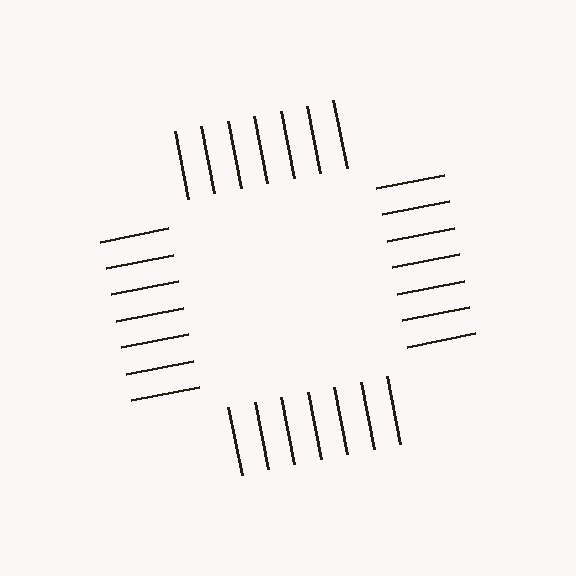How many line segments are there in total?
28 — 7 along each of the 4 edges.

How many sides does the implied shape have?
4 sides — the line-ends trace a square.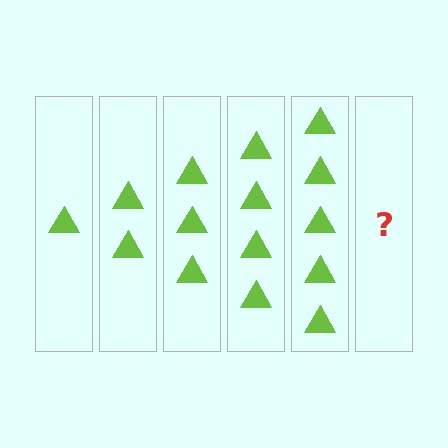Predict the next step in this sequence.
The next step is 6 triangles.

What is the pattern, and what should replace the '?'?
The pattern is that each step adds one more triangle. The '?' should be 6 triangles.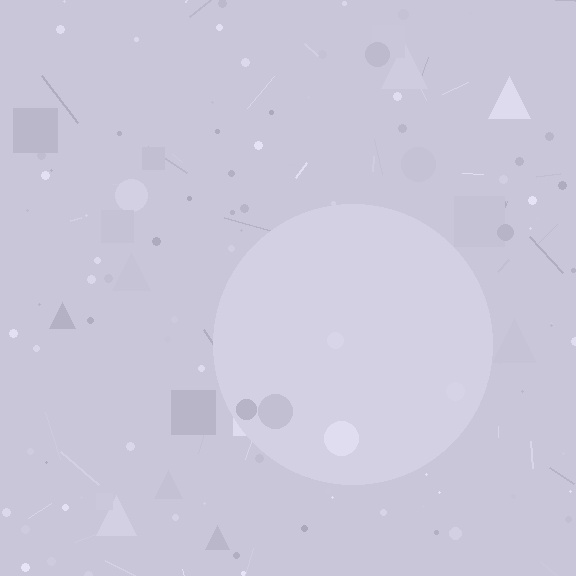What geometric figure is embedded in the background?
A circle is embedded in the background.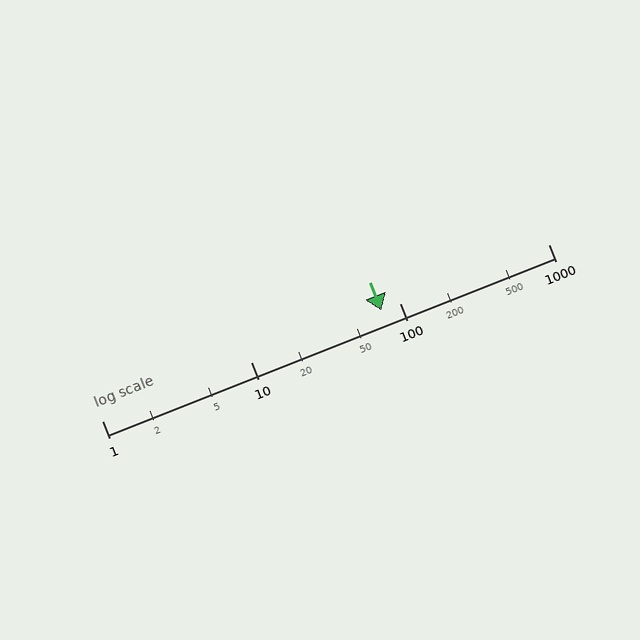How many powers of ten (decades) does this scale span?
The scale spans 3 decades, from 1 to 1000.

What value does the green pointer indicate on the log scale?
The pointer indicates approximately 75.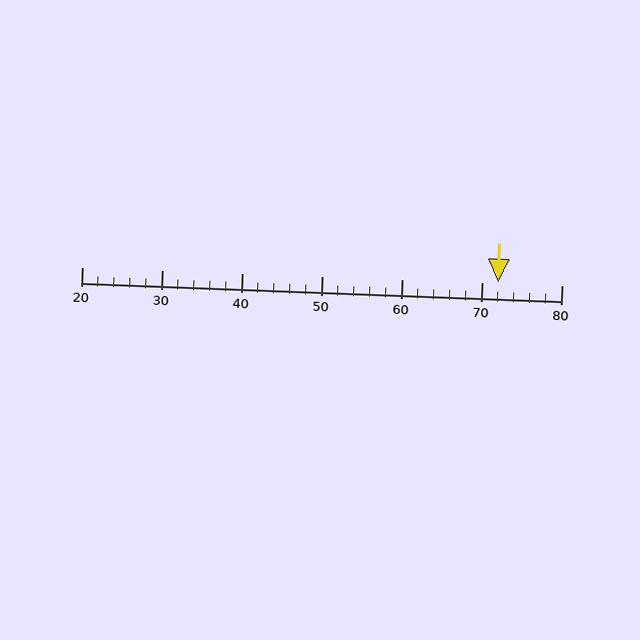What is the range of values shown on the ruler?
The ruler shows values from 20 to 80.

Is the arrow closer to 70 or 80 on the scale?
The arrow is closer to 70.